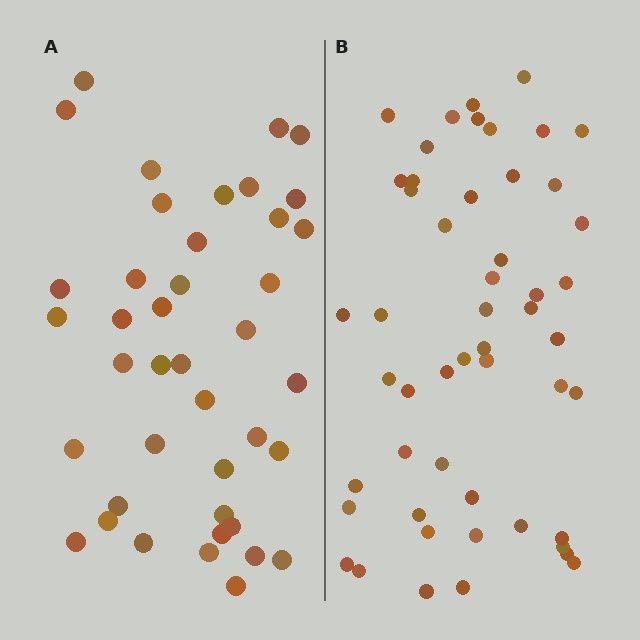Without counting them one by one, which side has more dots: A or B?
Region B (the right region) has more dots.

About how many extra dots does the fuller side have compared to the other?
Region B has roughly 10 or so more dots than region A.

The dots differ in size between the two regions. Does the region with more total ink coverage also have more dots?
No. Region A has more total ink coverage because its dots are larger, but region B actually contains more individual dots. Total area can be misleading — the number of items is what matters here.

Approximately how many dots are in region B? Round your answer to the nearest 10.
About 50 dots. (The exact count is 51, which rounds to 50.)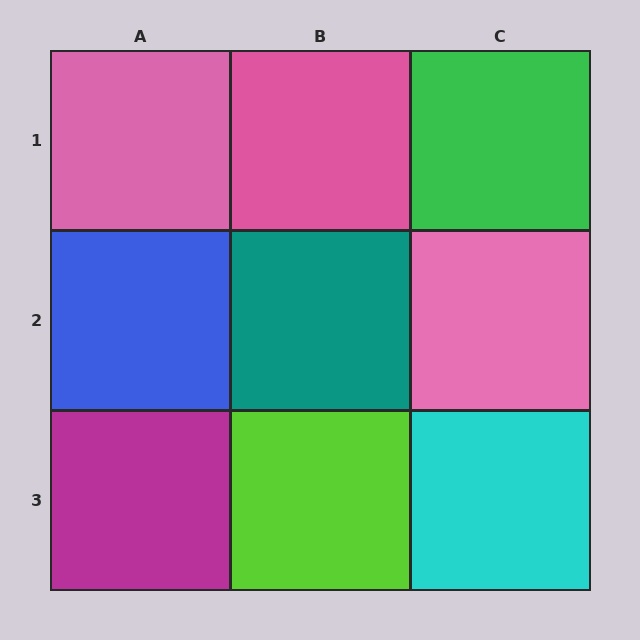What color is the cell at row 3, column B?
Lime.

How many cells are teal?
1 cell is teal.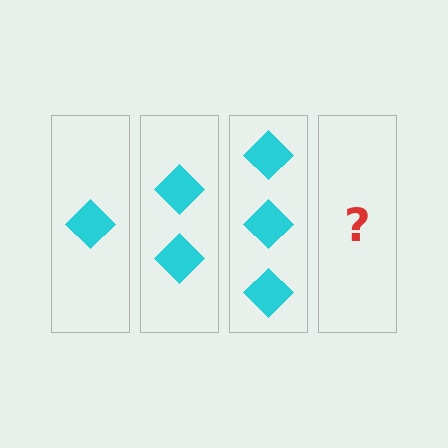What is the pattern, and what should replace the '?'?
The pattern is that each step adds one more diamond. The '?' should be 4 diamonds.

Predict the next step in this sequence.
The next step is 4 diamonds.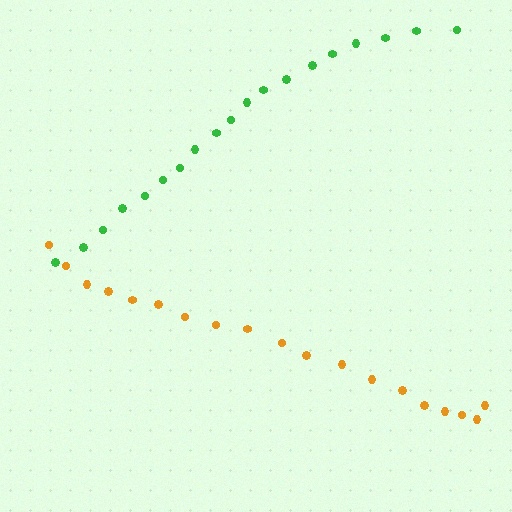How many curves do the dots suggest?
There are 2 distinct paths.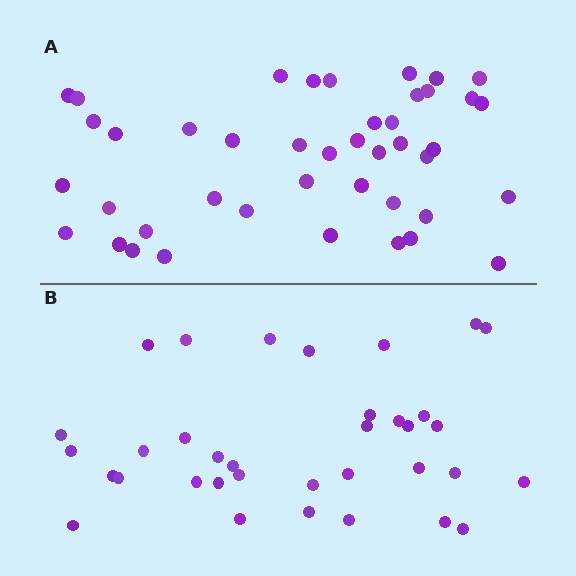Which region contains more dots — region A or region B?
Region A (the top region) has more dots.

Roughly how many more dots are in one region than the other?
Region A has roughly 8 or so more dots than region B.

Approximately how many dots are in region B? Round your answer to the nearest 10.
About 40 dots. (The exact count is 35, which rounds to 40.)